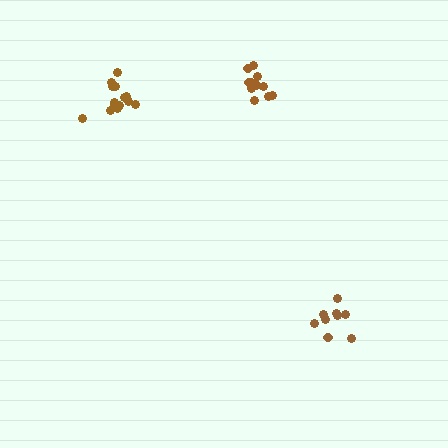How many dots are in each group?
Group 1: 14 dots, Group 2: 12 dots, Group 3: 9 dots (35 total).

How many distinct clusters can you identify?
There are 3 distinct clusters.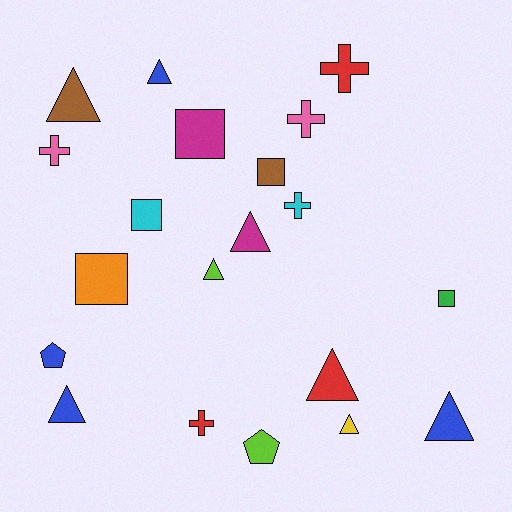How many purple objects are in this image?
There are no purple objects.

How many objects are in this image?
There are 20 objects.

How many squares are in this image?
There are 5 squares.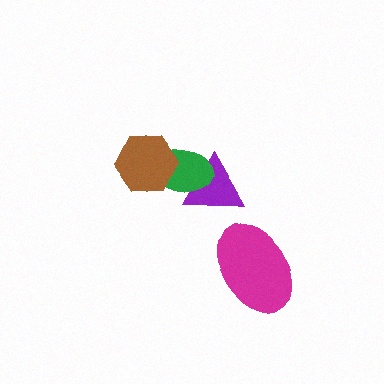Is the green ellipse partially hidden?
Yes, it is partially covered by another shape.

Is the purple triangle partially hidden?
Yes, it is partially covered by another shape.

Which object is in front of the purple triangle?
The green ellipse is in front of the purple triangle.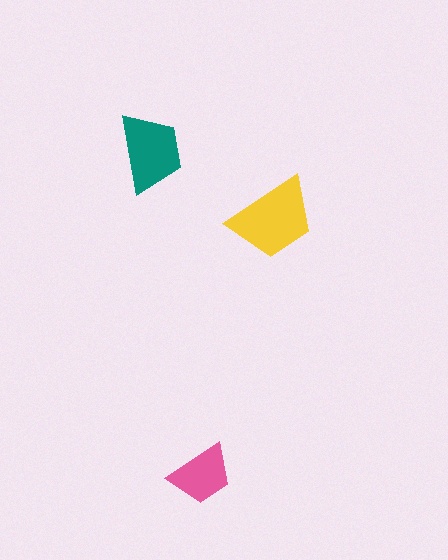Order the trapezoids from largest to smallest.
the yellow one, the teal one, the pink one.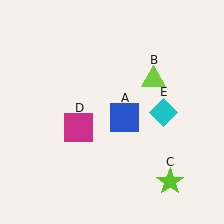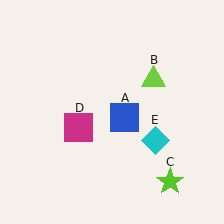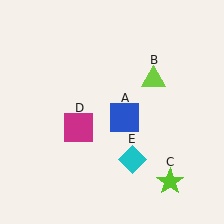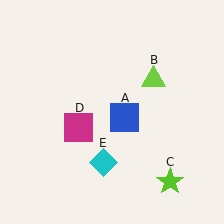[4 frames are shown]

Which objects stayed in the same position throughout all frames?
Blue square (object A) and lime triangle (object B) and lime star (object C) and magenta square (object D) remained stationary.